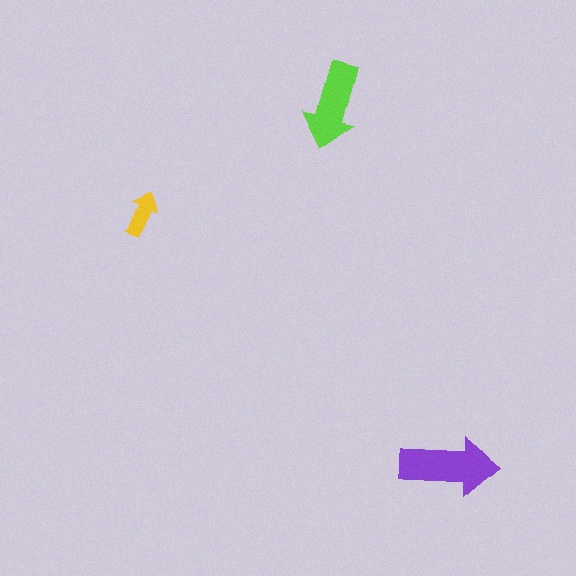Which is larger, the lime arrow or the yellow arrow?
The lime one.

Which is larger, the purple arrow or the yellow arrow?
The purple one.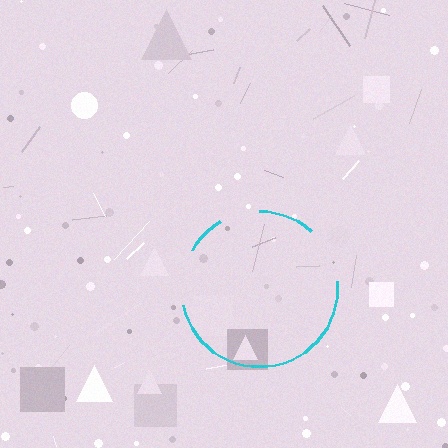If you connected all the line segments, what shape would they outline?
They would outline a circle.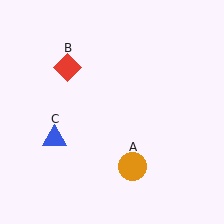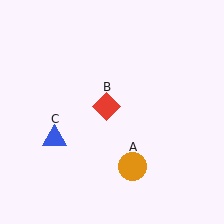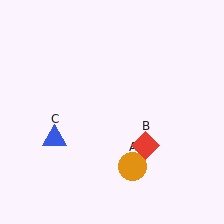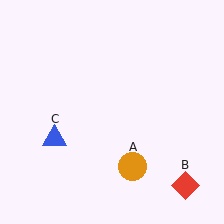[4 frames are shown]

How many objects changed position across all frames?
1 object changed position: red diamond (object B).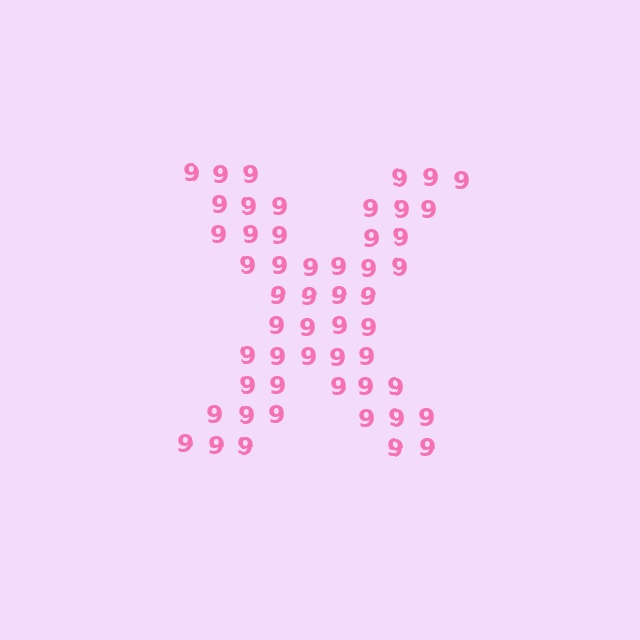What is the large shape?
The large shape is the letter X.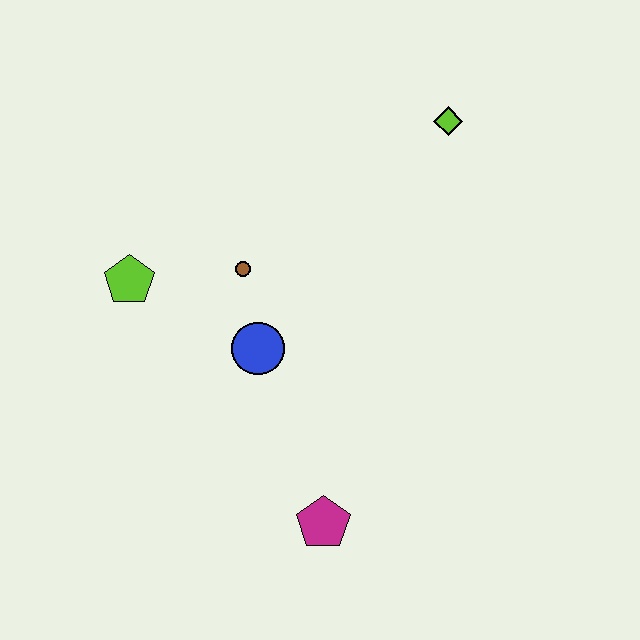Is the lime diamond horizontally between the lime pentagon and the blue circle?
No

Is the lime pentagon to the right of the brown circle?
No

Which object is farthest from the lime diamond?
The magenta pentagon is farthest from the lime diamond.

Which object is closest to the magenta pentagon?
The blue circle is closest to the magenta pentagon.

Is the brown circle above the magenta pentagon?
Yes